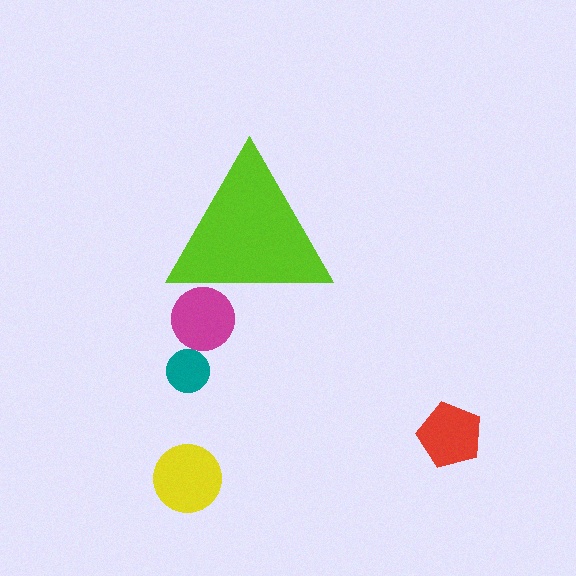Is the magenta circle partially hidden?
Yes, the magenta circle is partially hidden behind the lime triangle.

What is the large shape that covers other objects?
A lime triangle.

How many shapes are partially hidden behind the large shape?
1 shape is partially hidden.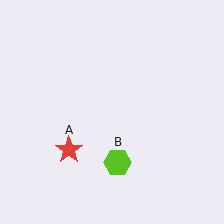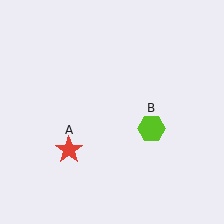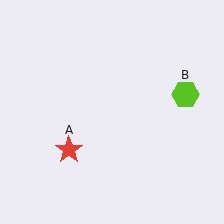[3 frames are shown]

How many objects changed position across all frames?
1 object changed position: lime hexagon (object B).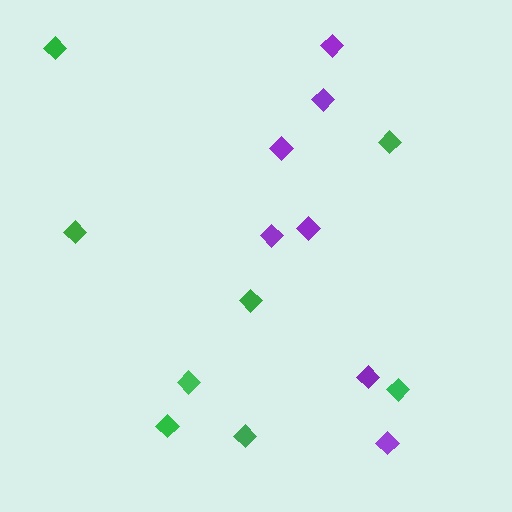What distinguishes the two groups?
There are 2 groups: one group of purple diamonds (7) and one group of green diamonds (8).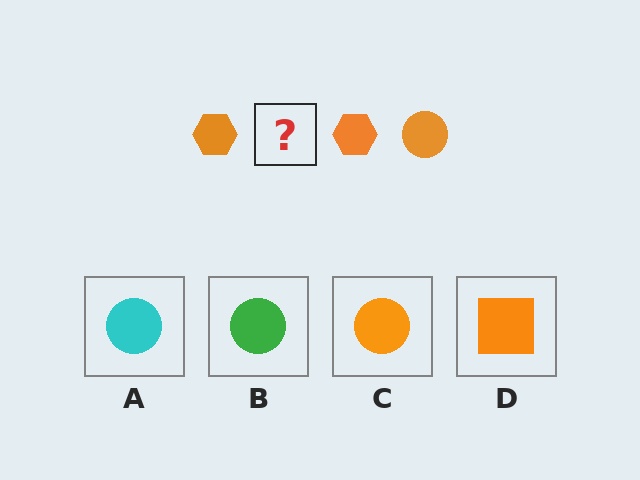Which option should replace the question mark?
Option C.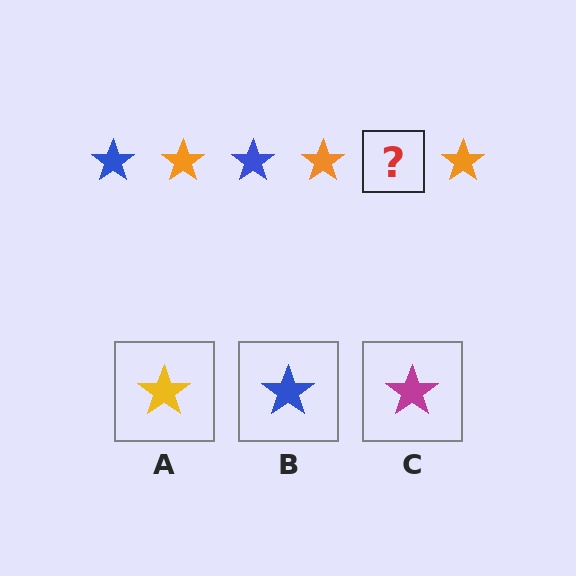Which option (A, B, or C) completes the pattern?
B.